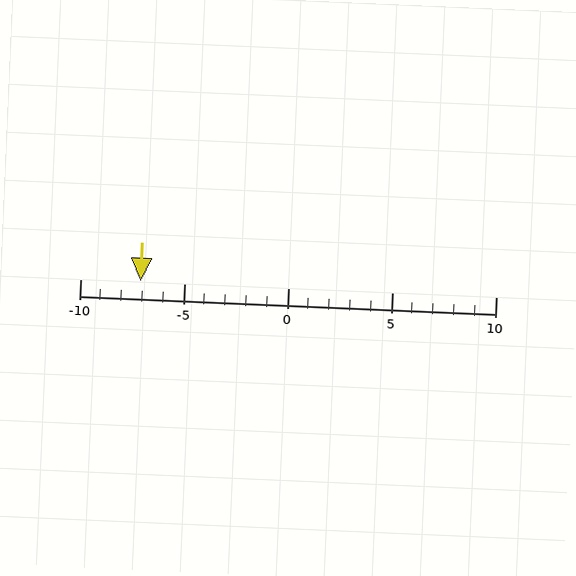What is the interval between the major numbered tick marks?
The major tick marks are spaced 5 units apart.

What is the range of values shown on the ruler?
The ruler shows values from -10 to 10.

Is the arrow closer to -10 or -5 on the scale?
The arrow is closer to -5.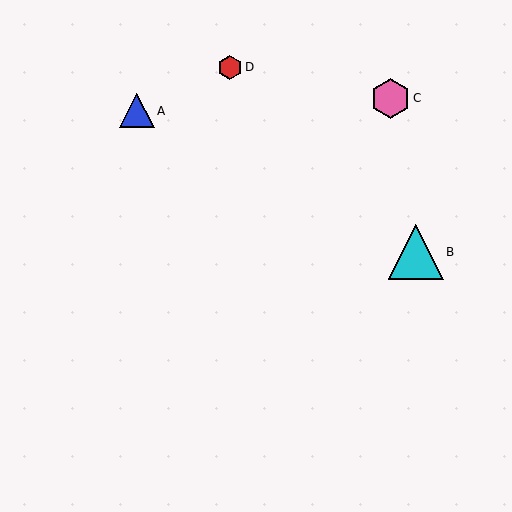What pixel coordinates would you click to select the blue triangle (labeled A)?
Click at (137, 111) to select the blue triangle A.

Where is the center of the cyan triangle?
The center of the cyan triangle is at (416, 252).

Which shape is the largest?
The cyan triangle (labeled B) is the largest.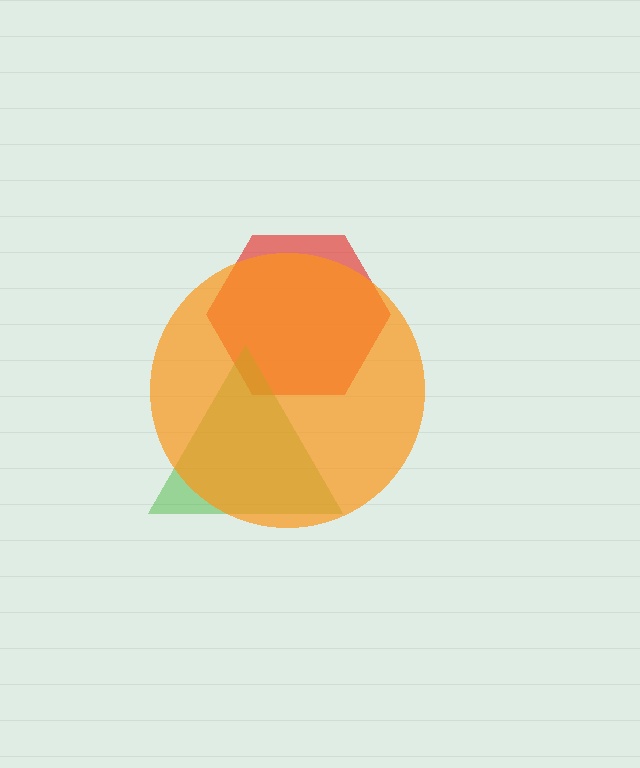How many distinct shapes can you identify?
There are 3 distinct shapes: a red hexagon, a green triangle, an orange circle.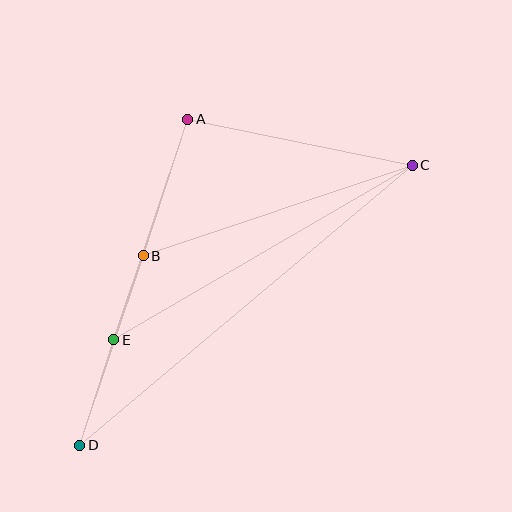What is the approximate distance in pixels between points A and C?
The distance between A and C is approximately 230 pixels.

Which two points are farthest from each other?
Points C and D are farthest from each other.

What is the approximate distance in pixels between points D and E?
The distance between D and E is approximately 111 pixels.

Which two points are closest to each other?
Points B and E are closest to each other.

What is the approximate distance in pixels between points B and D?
The distance between B and D is approximately 200 pixels.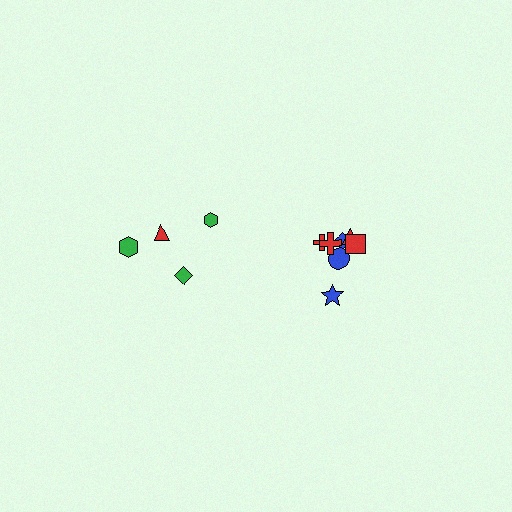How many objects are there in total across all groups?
There are 11 objects.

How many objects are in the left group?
There are 4 objects.